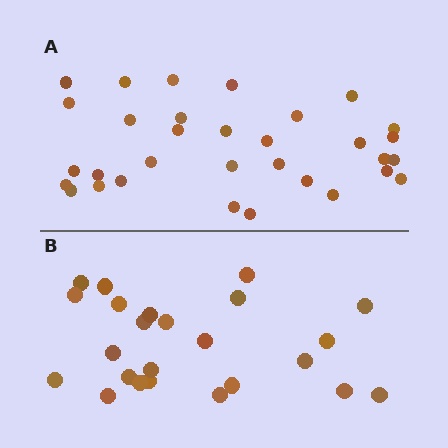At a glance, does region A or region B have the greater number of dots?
Region A (the top region) has more dots.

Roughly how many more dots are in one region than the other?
Region A has roughly 8 or so more dots than region B.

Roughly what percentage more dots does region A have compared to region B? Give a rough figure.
About 35% more.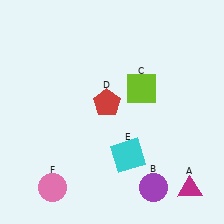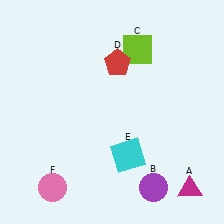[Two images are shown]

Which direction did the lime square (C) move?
The lime square (C) moved up.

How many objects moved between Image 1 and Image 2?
2 objects moved between the two images.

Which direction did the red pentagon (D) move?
The red pentagon (D) moved up.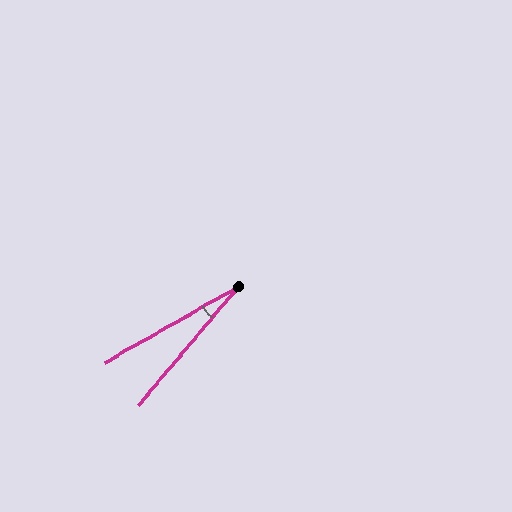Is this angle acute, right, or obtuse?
It is acute.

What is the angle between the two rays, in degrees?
Approximately 20 degrees.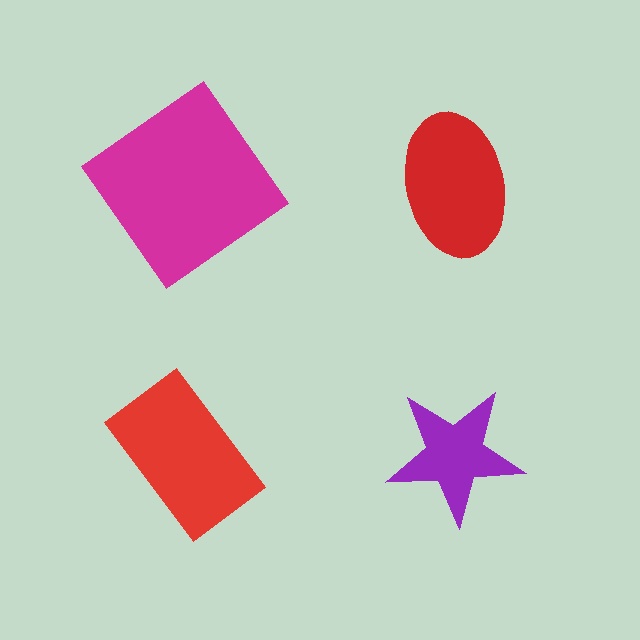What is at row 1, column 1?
A magenta diamond.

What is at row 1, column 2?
A red ellipse.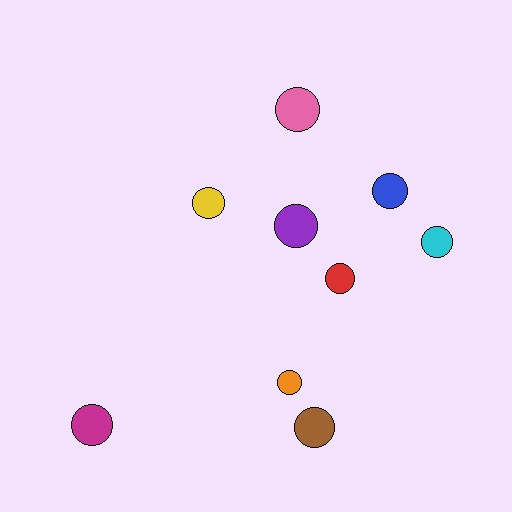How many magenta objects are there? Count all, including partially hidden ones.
There is 1 magenta object.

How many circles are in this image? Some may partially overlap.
There are 9 circles.